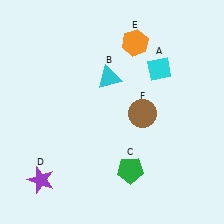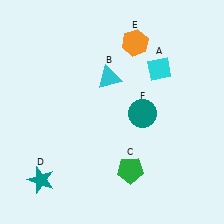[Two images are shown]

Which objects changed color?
D changed from purple to teal. F changed from brown to teal.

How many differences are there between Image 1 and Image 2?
There are 2 differences between the two images.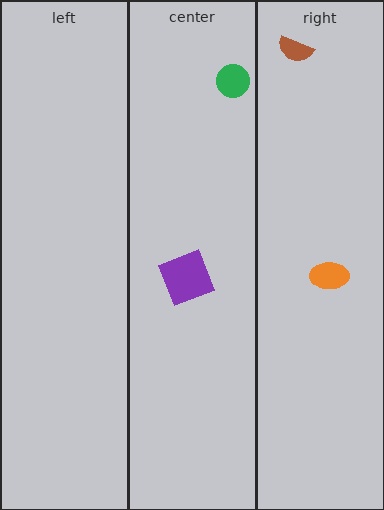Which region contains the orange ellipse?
The right region.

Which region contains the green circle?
The center region.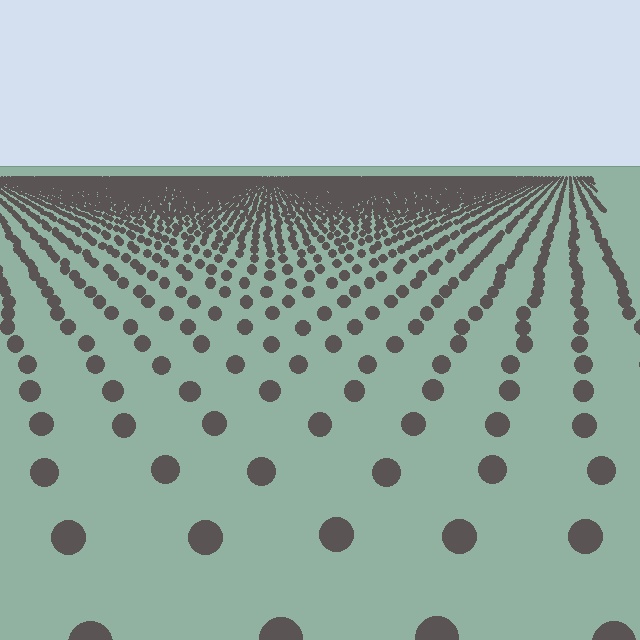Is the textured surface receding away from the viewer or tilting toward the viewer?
The surface is receding away from the viewer. Texture elements get smaller and denser toward the top.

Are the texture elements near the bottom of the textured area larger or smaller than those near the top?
Larger. Near the bottom, elements are closer to the viewer and appear at a bigger on-screen size.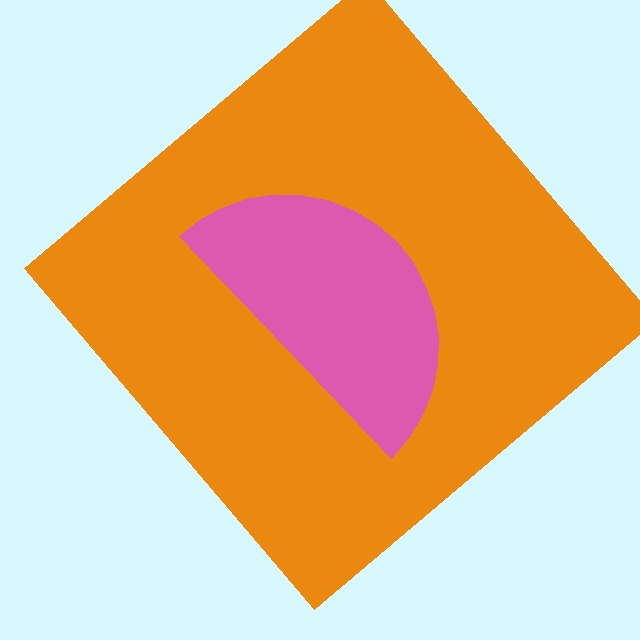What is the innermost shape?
The pink semicircle.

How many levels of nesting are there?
2.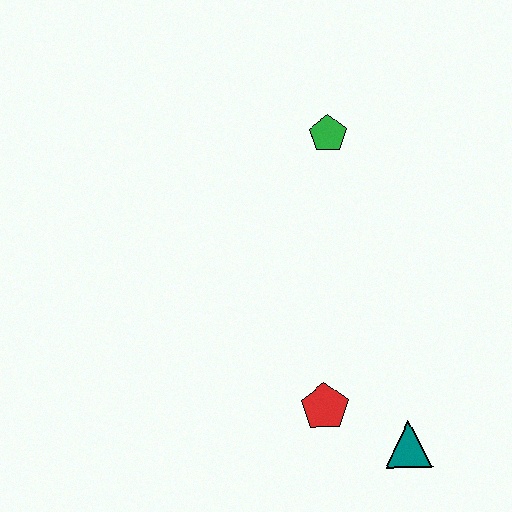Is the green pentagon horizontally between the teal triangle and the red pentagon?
Yes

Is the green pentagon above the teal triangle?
Yes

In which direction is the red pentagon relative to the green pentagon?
The red pentagon is below the green pentagon.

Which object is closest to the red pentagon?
The teal triangle is closest to the red pentagon.